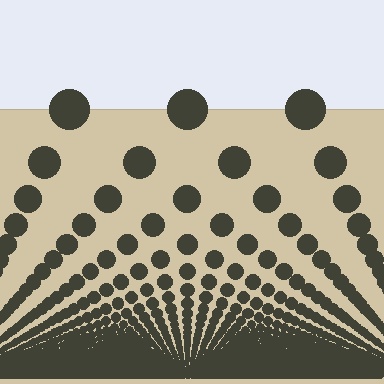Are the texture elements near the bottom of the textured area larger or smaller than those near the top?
Smaller. The gradient is inverted — elements near the bottom are smaller and denser.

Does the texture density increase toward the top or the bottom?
Density increases toward the bottom.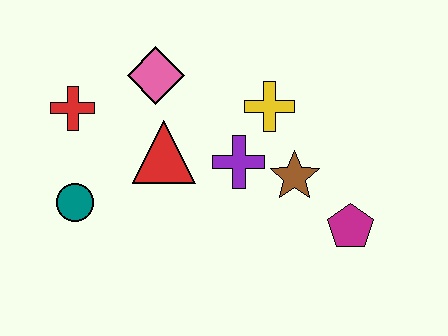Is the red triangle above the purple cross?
Yes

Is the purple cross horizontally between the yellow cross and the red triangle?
Yes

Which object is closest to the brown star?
The purple cross is closest to the brown star.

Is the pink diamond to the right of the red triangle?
No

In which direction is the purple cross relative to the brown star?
The purple cross is to the left of the brown star.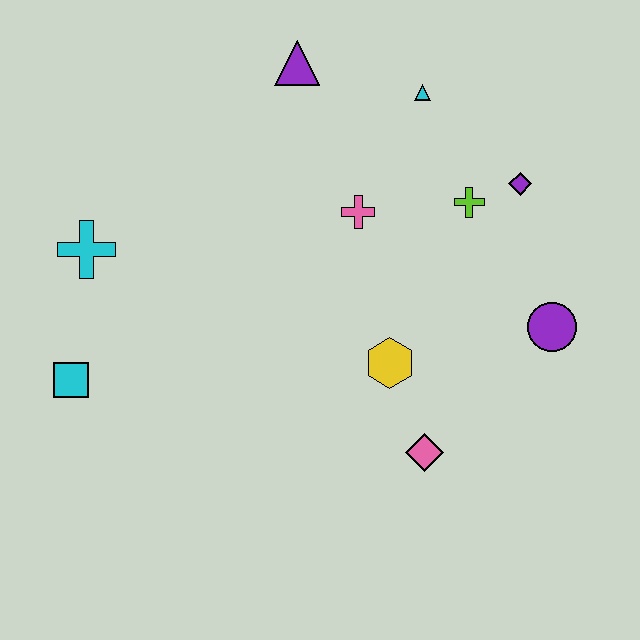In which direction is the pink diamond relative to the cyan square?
The pink diamond is to the right of the cyan square.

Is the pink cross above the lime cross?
No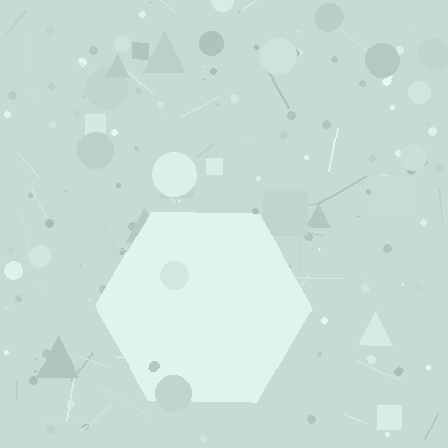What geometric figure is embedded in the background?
A hexagon is embedded in the background.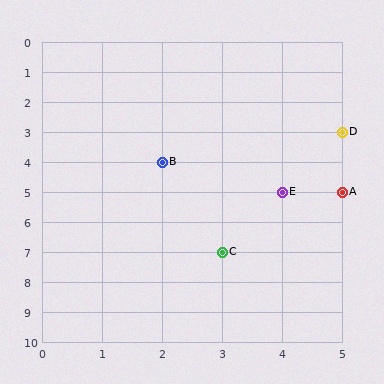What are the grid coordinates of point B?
Point B is at grid coordinates (2, 4).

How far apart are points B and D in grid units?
Points B and D are 3 columns and 1 row apart (about 3.2 grid units diagonally).